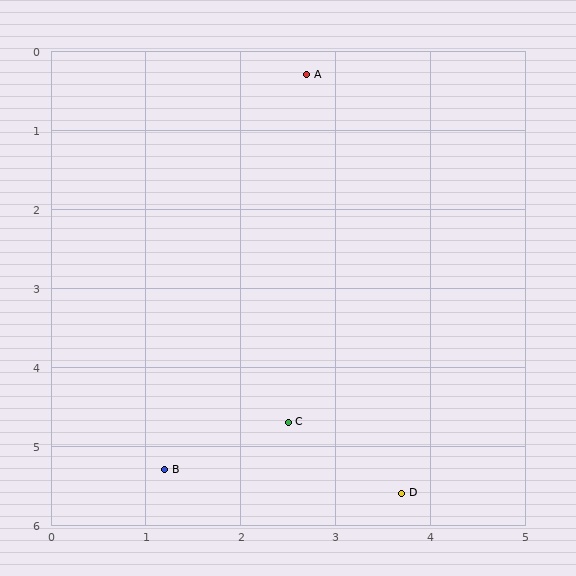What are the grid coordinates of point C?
Point C is at approximately (2.5, 4.7).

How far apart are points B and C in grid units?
Points B and C are about 1.4 grid units apart.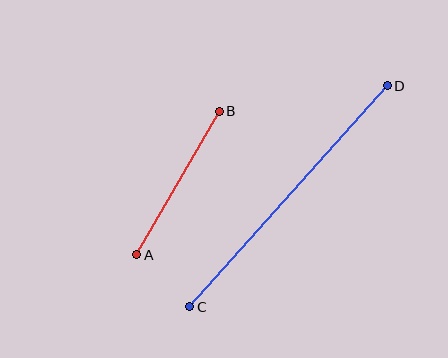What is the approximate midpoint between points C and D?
The midpoint is at approximately (289, 196) pixels.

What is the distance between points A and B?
The distance is approximately 166 pixels.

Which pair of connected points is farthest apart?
Points C and D are farthest apart.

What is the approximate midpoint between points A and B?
The midpoint is at approximately (178, 183) pixels.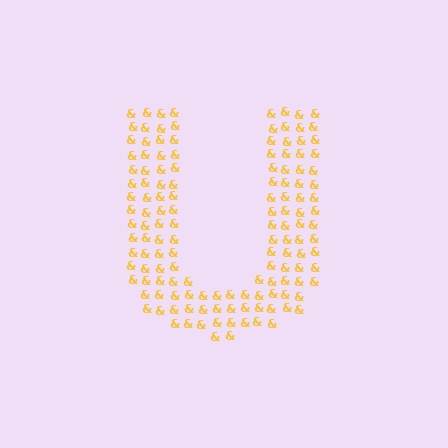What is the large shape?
The large shape is the letter U.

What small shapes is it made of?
It is made of small ampersands.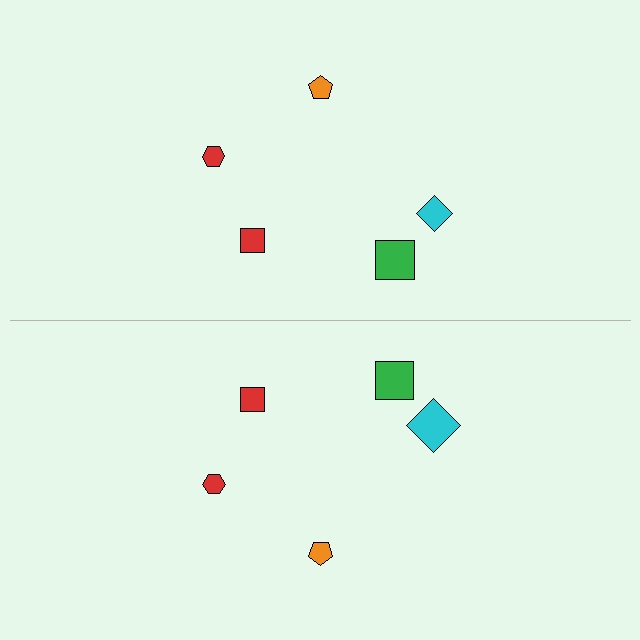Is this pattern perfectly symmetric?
No, the pattern is not perfectly symmetric. The cyan diamond on the bottom side has a different size than its mirror counterpart.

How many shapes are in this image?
There are 10 shapes in this image.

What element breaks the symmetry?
The cyan diamond on the bottom side has a different size than its mirror counterpart.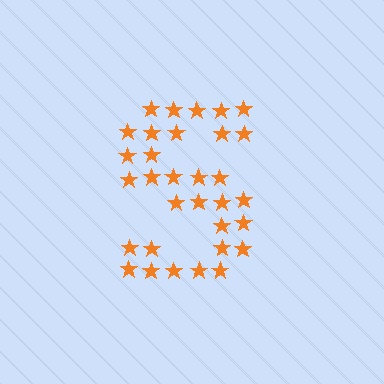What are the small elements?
The small elements are stars.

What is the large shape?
The large shape is the letter S.